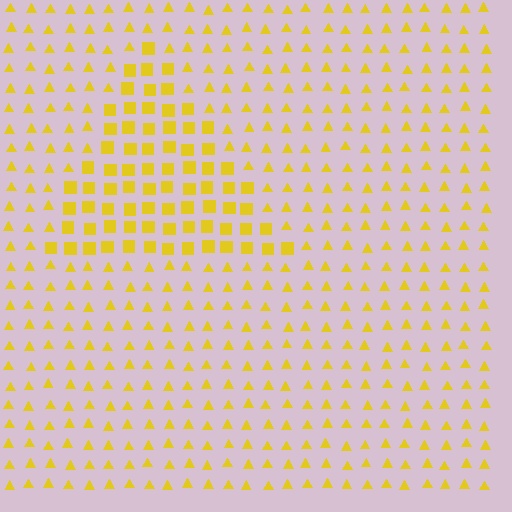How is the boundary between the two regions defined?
The boundary is defined by a change in element shape: squares inside vs. triangles outside. All elements share the same color and spacing.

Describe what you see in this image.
The image is filled with small yellow elements arranged in a uniform grid. A triangle-shaped region contains squares, while the surrounding area contains triangles. The boundary is defined purely by the change in element shape.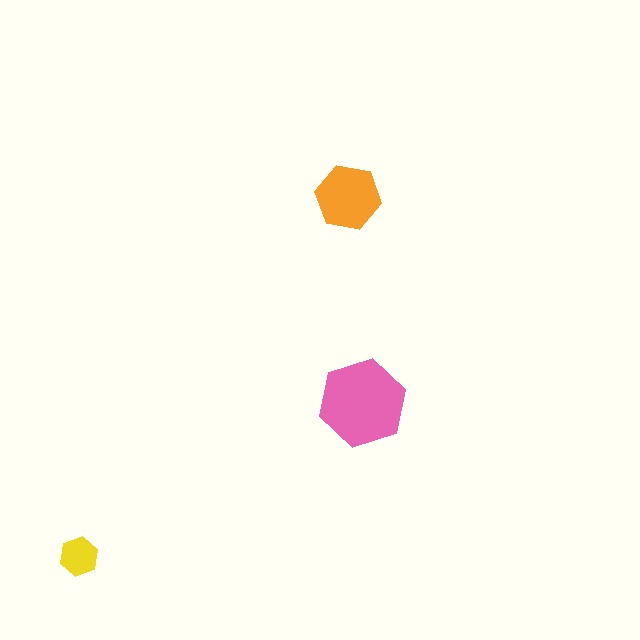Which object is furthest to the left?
The yellow hexagon is leftmost.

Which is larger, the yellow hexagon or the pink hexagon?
The pink one.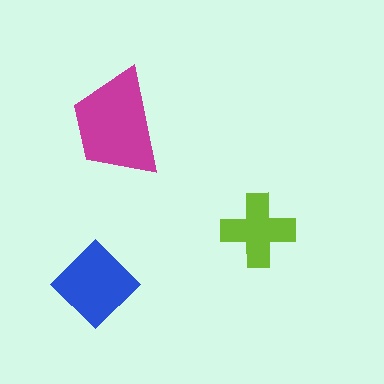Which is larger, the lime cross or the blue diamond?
The blue diamond.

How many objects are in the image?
There are 3 objects in the image.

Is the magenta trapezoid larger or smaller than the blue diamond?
Larger.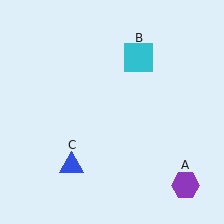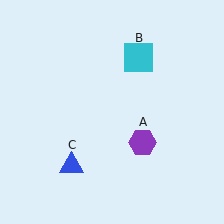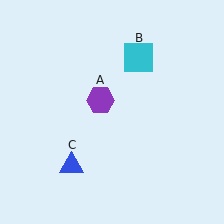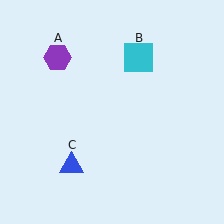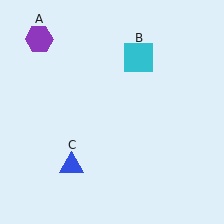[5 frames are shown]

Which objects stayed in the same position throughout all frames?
Cyan square (object B) and blue triangle (object C) remained stationary.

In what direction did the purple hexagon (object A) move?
The purple hexagon (object A) moved up and to the left.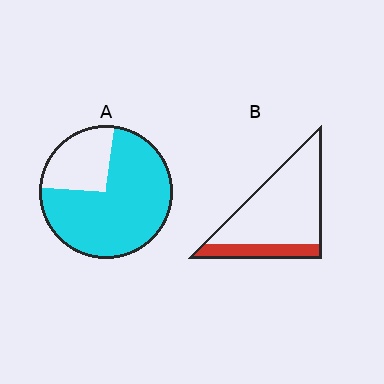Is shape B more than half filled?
No.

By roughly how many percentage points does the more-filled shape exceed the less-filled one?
By roughly 55 percentage points (A over B).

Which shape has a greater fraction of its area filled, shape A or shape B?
Shape A.